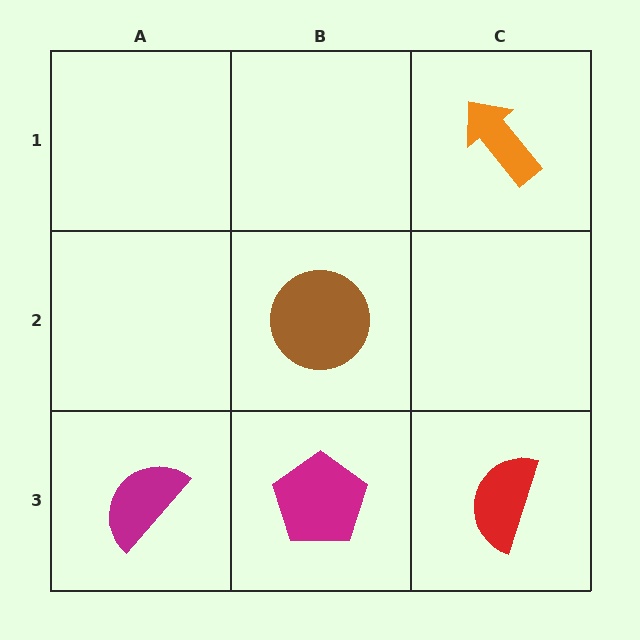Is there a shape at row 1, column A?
No, that cell is empty.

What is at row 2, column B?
A brown circle.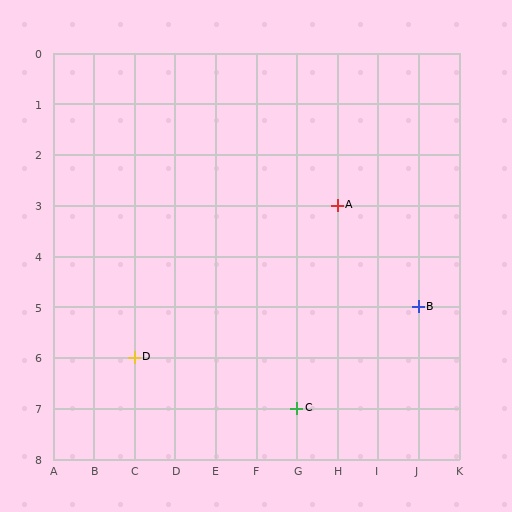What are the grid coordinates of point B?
Point B is at grid coordinates (J, 5).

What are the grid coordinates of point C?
Point C is at grid coordinates (G, 7).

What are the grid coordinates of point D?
Point D is at grid coordinates (C, 6).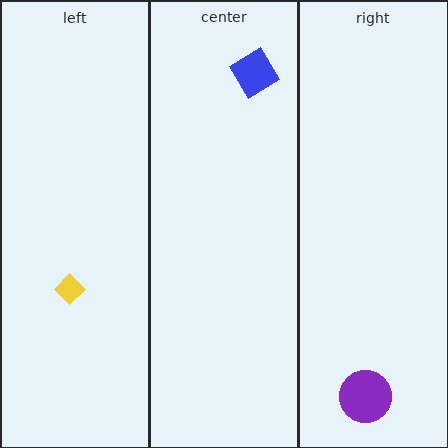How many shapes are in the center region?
1.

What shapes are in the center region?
The blue diamond.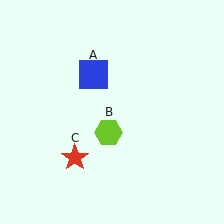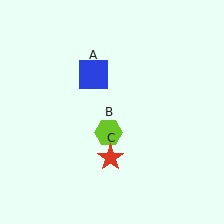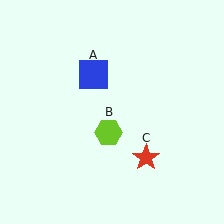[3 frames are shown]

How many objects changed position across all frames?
1 object changed position: red star (object C).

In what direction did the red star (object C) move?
The red star (object C) moved right.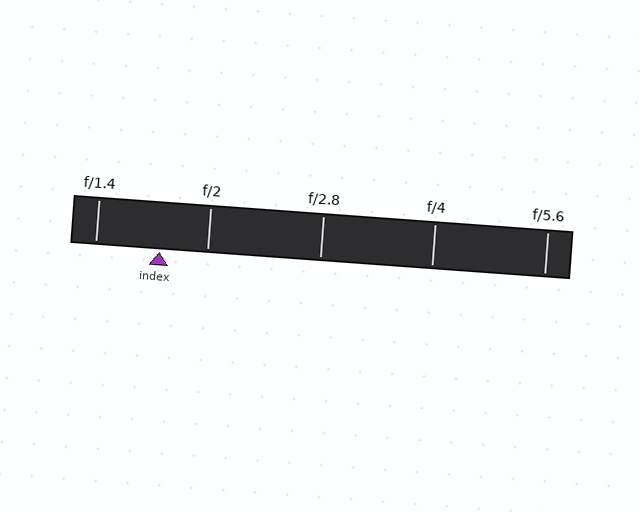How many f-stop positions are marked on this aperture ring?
There are 5 f-stop positions marked.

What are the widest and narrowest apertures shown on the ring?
The widest aperture shown is f/1.4 and the narrowest is f/5.6.